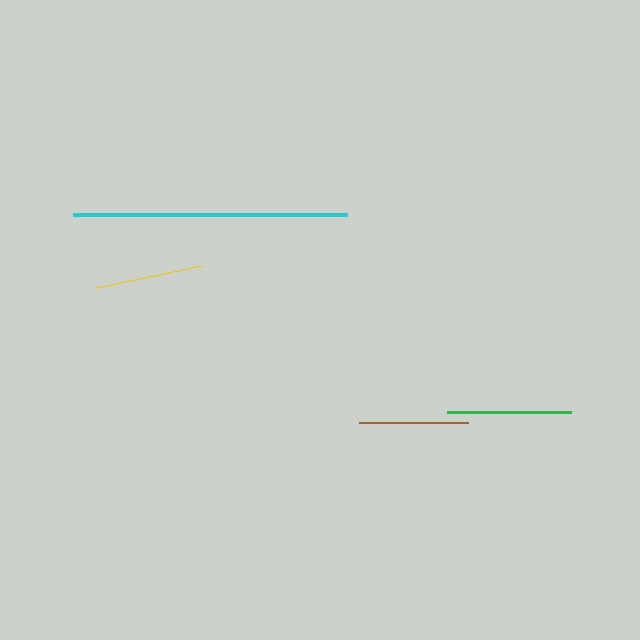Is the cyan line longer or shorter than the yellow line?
The cyan line is longer than the yellow line.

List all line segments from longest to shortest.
From longest to shortest: cyan, green, brown, yellow.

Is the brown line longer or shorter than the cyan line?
The cyan line is longer than the brown line.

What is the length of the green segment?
The green segment is approximately 124 pixels long.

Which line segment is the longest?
The cyan line is the longest at approximately 273 pixels.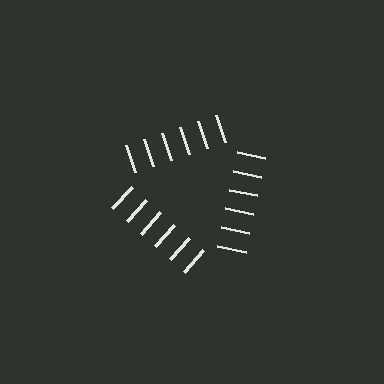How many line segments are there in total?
18 — 6 along each of the 3 edges.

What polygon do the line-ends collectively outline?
An illusory triangle — the line segments terminate on its edges but no continuous stroke is drawn.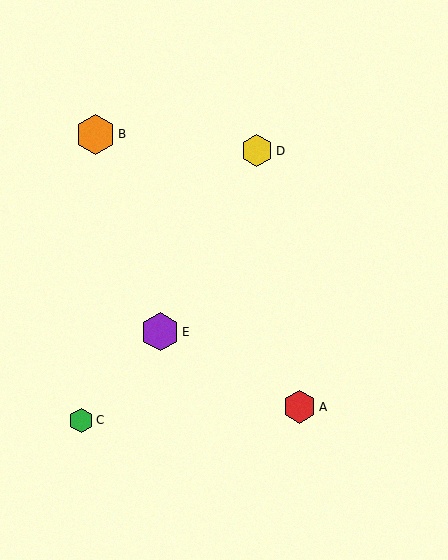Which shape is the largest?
The orange hexagon (labeled B) is the largest.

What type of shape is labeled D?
Shape D is a yellow hexagon.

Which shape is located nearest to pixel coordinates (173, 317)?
The purple hexagon (labeled E) at (160, 332) is nearest to that location.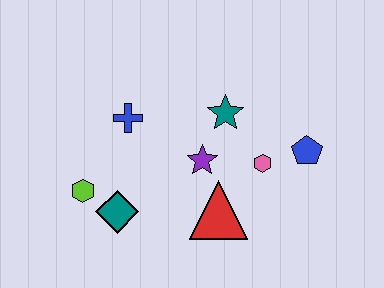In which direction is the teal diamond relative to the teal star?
The teal diamond is to the left of the teal star.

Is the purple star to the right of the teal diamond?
Yes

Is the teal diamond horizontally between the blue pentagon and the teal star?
No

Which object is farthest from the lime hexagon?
The blue pentagon is farthest from the lime hexagon.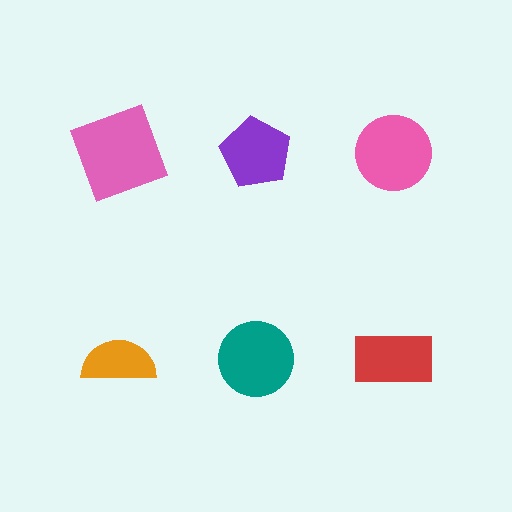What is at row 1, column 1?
A pink square.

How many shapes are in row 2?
3 shapes.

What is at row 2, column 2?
A teal circle.